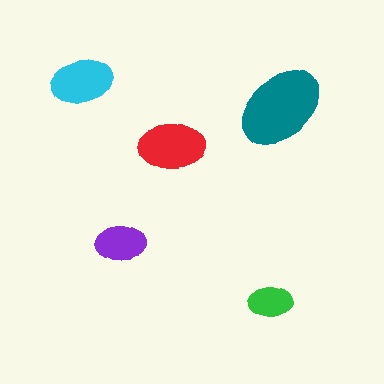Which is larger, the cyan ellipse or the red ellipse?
The red one.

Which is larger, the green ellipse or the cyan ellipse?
The cyan one.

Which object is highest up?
The cyan ellipse is topmost.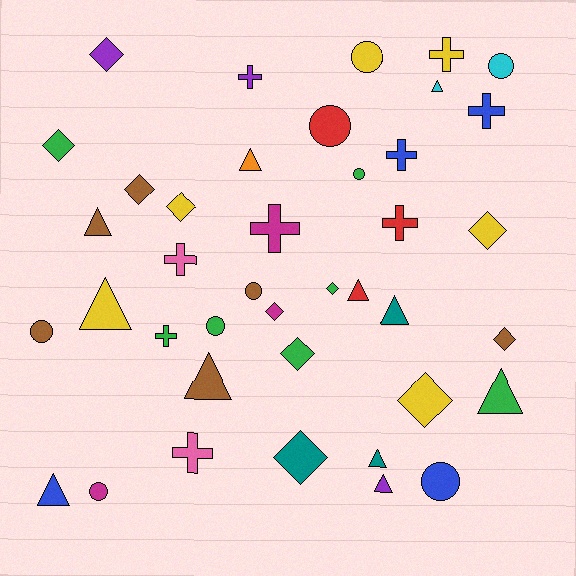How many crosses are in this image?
There are 9 crosses.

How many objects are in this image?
There are 40 objects.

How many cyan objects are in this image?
There are 2 cyan objects.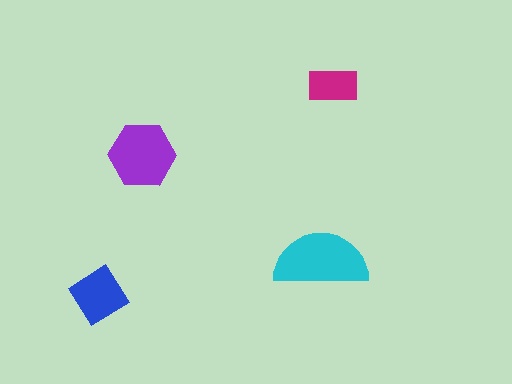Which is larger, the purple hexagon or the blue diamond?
The purple hexagon.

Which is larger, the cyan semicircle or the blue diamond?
The cyan semicircle.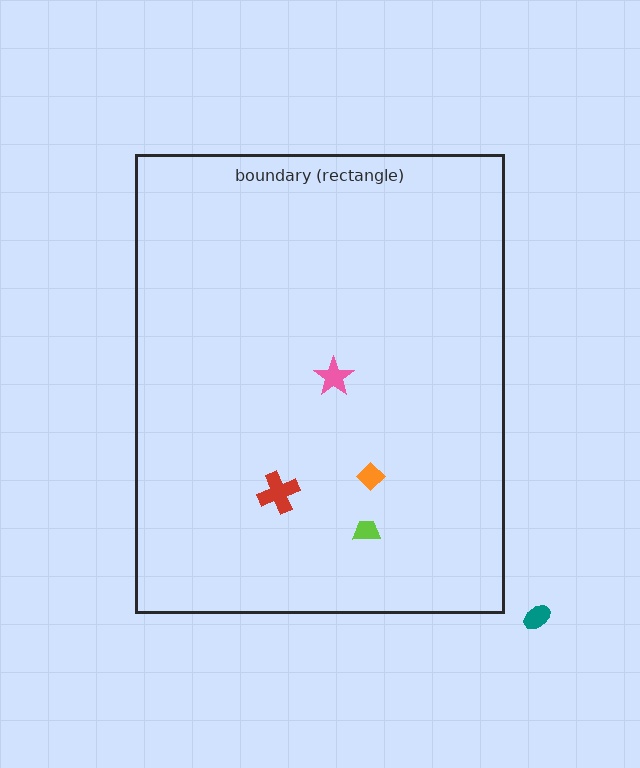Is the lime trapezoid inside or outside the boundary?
Inside.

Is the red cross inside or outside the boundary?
Inside.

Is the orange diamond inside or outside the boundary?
Inside.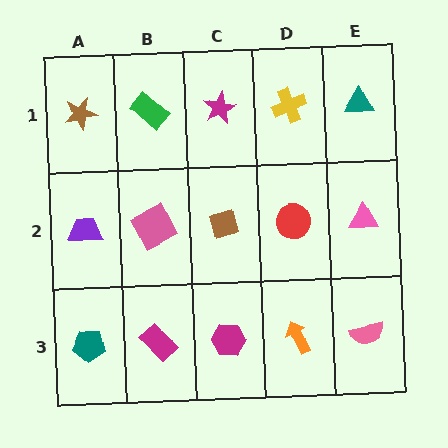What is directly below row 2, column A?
A teal pentagon.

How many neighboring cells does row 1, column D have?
3.